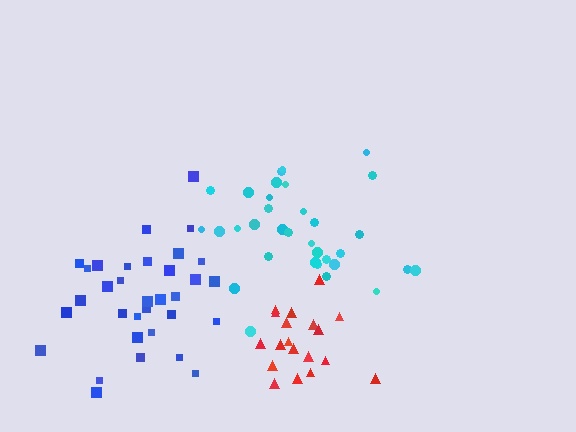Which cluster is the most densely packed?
Red.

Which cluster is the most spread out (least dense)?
Cyan.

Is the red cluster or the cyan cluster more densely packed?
Red.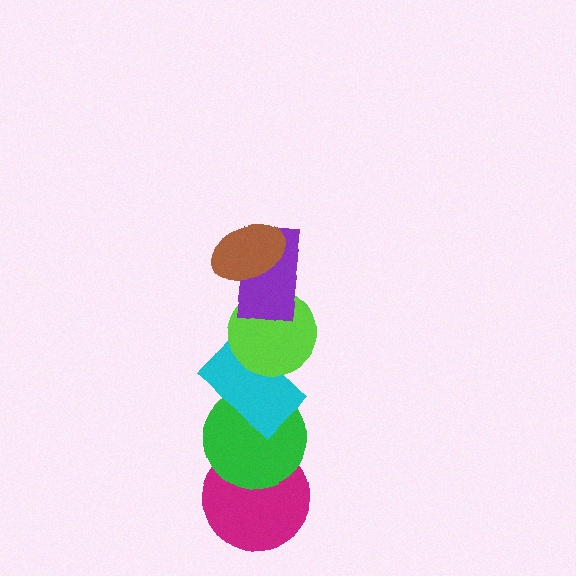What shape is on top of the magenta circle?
The green circle is on top of the magenta circle.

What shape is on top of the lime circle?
The purple rectangle is on top of the lime circle.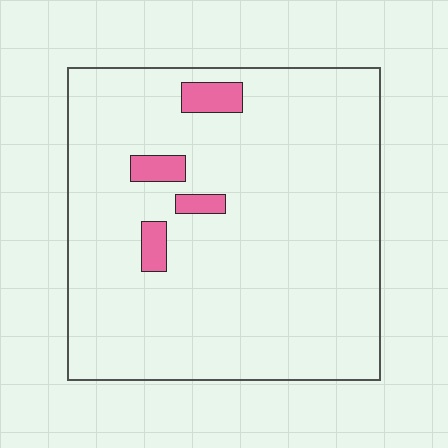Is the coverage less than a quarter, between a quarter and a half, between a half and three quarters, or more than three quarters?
Less than a quarter.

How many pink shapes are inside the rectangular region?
4.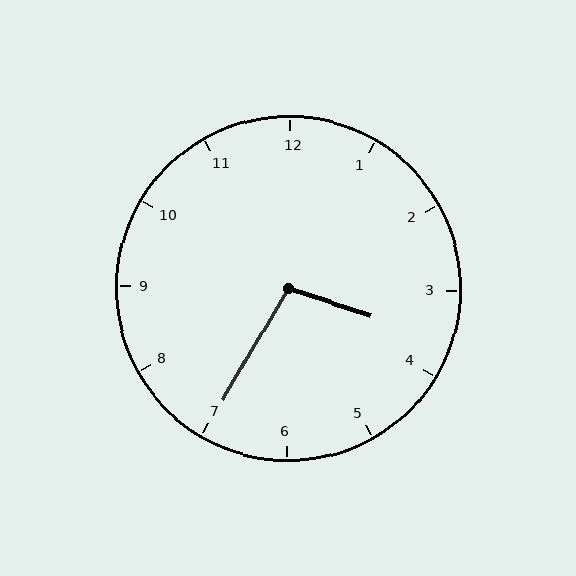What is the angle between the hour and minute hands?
Approximately 102 degrees.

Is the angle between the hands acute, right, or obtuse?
It is obtuse.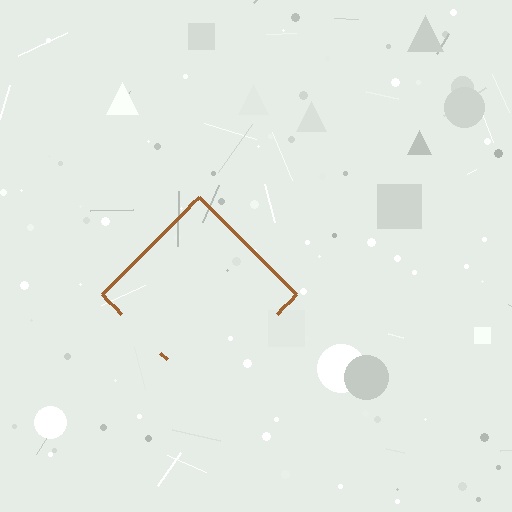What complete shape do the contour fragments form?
The contour fragments form a diamond.